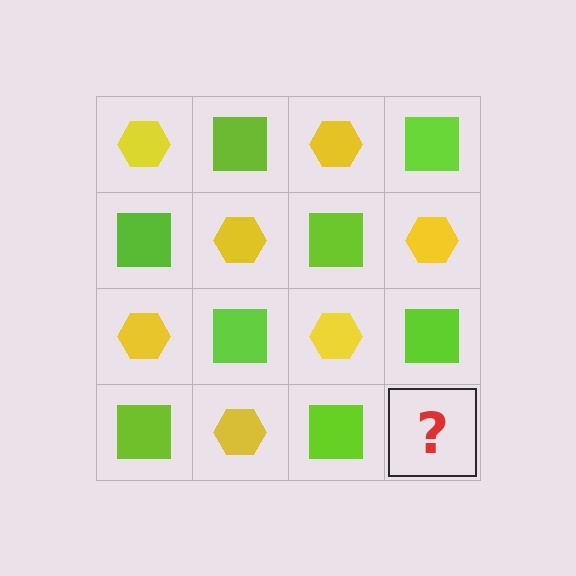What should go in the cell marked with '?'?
The missing cell should contain a yellow hexagon.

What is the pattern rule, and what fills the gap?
The rule is that it alternates yellow hexagon and lime square in a checkerboard pattern. The gap should be filled with a yellow hexagon.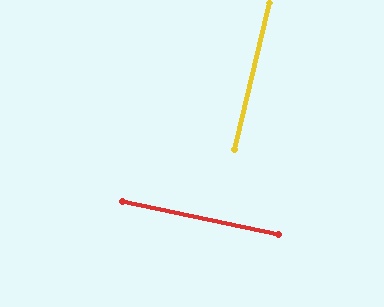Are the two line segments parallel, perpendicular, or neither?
Perpendicular — they meet at approximately 88°.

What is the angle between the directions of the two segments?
Approximately 88 degrees.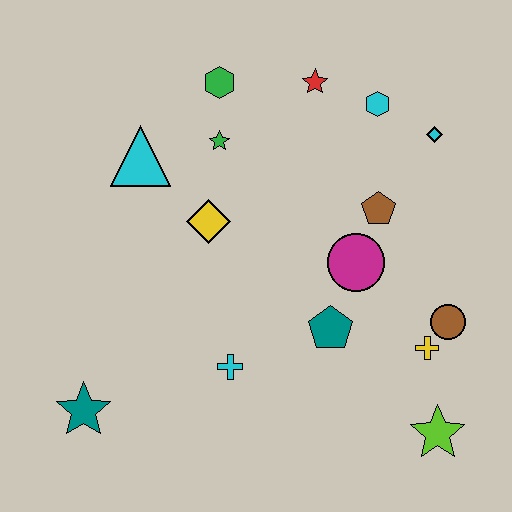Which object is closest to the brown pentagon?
The magenta circle is closest to the brown pentagon.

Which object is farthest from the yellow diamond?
The lime star is farthest from the yellow diamond.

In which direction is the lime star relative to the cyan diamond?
The lime star is below the cyan diamond.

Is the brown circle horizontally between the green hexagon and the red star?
No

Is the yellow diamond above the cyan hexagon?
No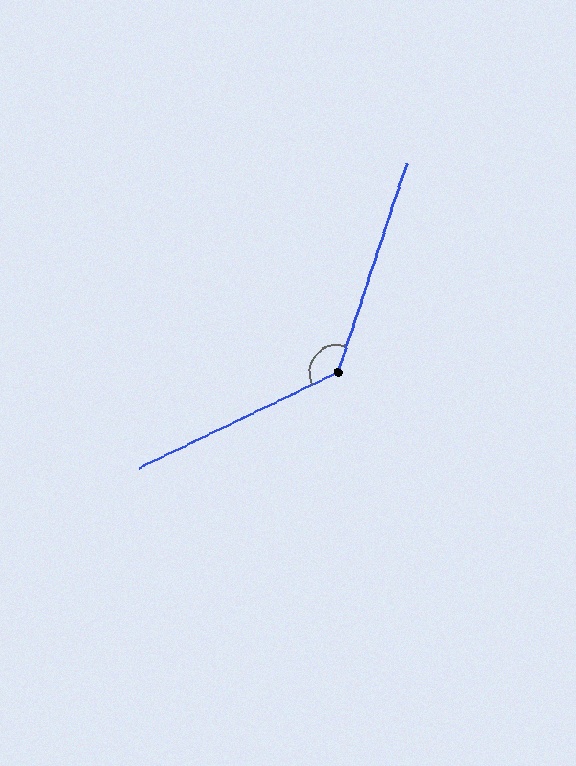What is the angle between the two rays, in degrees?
Approximately 134 degrees.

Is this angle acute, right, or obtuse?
It is obtuse.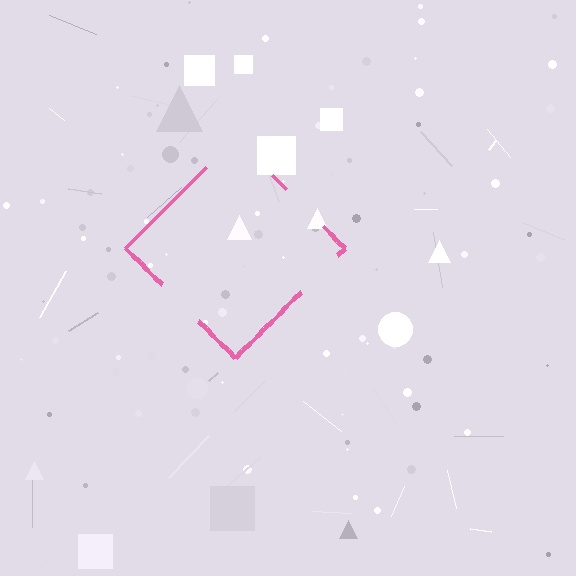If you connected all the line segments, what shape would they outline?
They would outline a diamond.